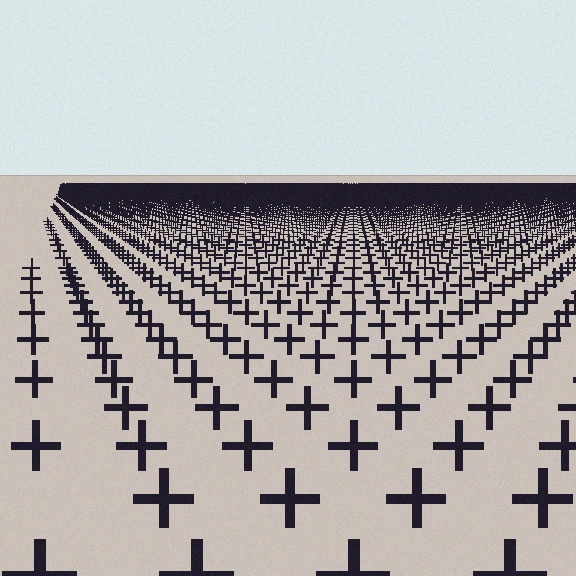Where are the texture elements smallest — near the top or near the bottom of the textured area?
Near the top.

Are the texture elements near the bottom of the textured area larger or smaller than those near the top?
Larger. Near the bottom, elements are closer to the viewer and appear at a bigger on-screen size.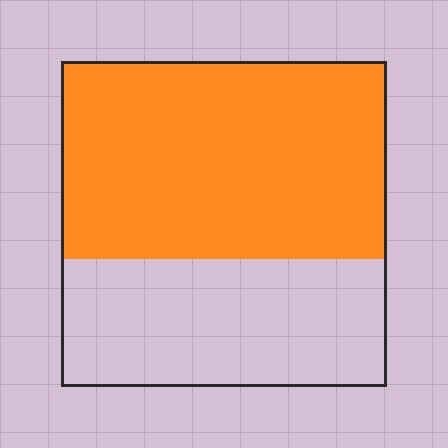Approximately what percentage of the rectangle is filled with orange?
Approximately 60%.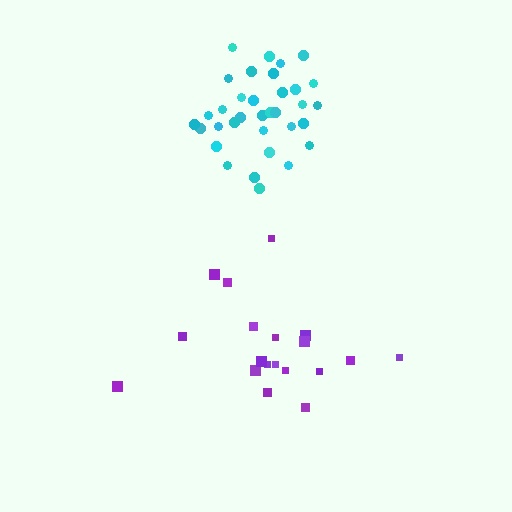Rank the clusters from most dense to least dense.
cyan, purple.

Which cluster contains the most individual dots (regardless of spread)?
Cyan (34).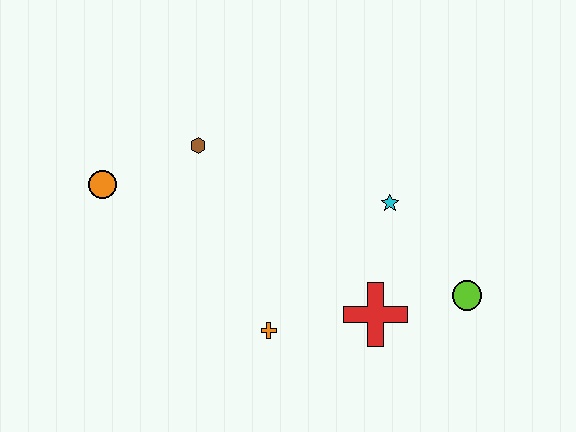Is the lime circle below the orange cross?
No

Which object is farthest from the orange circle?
The lime circle is farthest from the orange circle.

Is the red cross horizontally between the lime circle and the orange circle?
Yes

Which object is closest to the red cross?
The lime circle is closest to the red cross.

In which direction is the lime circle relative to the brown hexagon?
The lime circle is to the right of the brown hexagon.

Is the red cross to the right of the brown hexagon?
Yes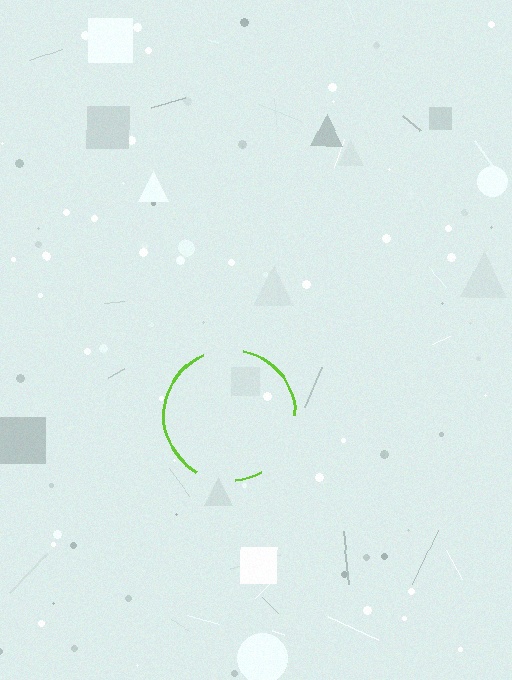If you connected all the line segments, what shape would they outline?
They would outline a circle.